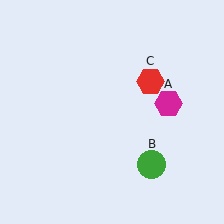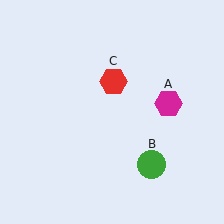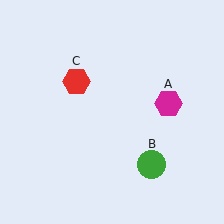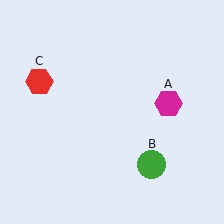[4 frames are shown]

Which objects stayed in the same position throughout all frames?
Magenta hexagon (object A) and green circle (object B) remained stationary.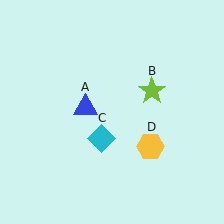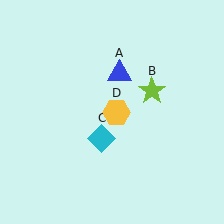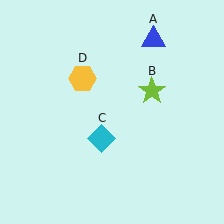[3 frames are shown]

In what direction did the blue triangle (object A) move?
The blue triangle (object A) moved up and to the right.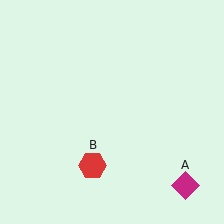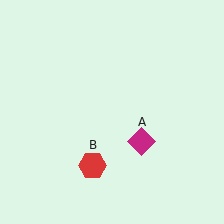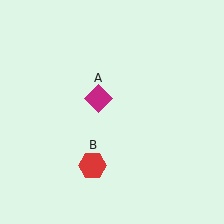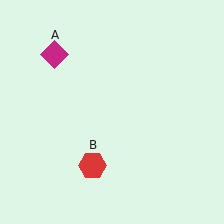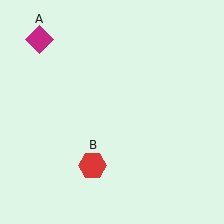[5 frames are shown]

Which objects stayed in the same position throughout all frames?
Red hexagon (object B) remained stationary.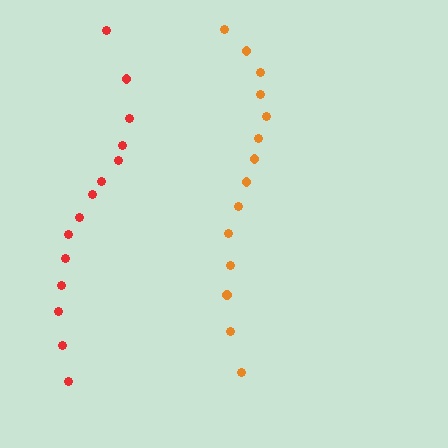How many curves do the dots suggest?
There are 2 distinct paths.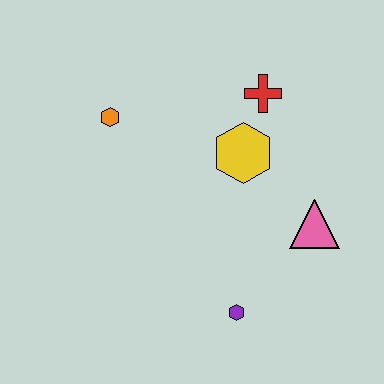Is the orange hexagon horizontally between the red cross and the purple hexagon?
No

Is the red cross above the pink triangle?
Yes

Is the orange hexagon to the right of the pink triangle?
No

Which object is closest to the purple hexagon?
The pink triangle is closest to the purple hexagon.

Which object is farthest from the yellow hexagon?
The purple hexagon is farthest from the yellow hexagon.